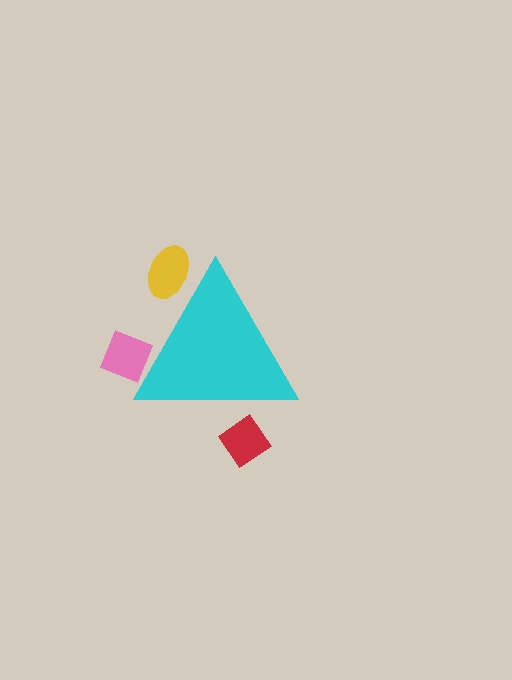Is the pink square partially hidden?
Yes, the pink square is partially hidden behind the cyan triangle.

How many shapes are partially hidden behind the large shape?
3 shapes are partially hidden.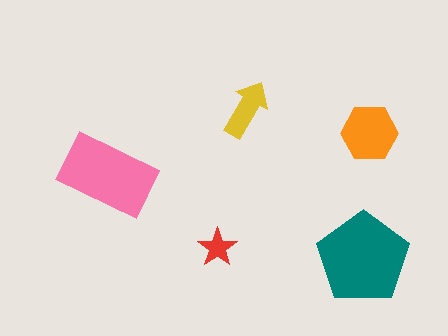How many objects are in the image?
There are 5 objects in the image.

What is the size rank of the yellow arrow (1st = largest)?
4th.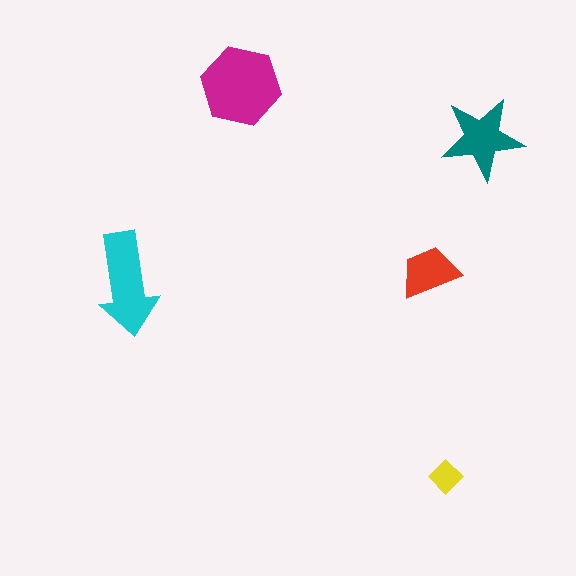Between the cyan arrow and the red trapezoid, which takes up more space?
The cyan arrow.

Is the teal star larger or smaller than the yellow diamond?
Larger.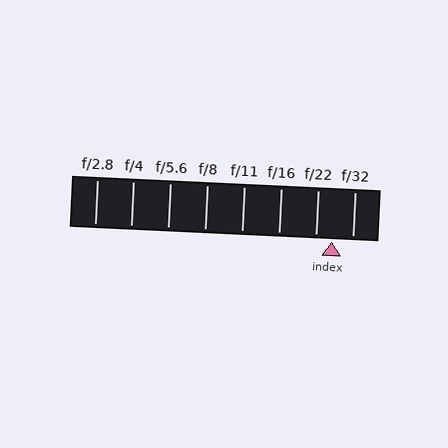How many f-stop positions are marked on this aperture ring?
There are 8 f-stop positions marked.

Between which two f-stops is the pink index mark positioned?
The index mark is between f/22 and f/32.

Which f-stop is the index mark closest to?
The index mark is closest to f/22.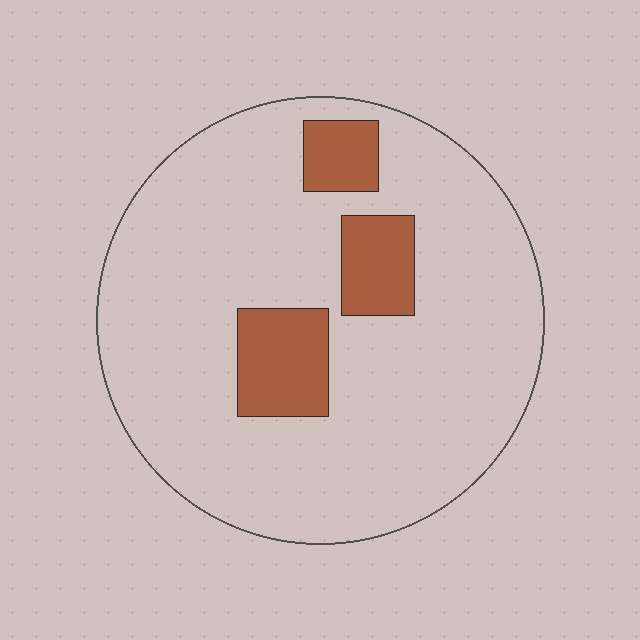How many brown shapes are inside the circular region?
3.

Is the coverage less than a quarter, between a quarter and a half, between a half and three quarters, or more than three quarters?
Less than a quarter.